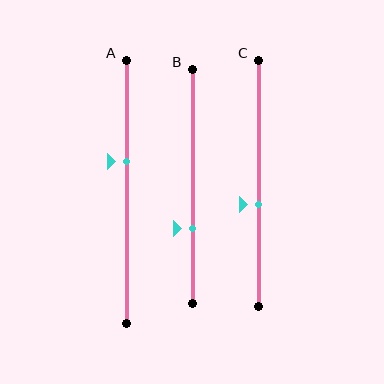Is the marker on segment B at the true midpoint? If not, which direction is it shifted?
No, the marker on segment B is shifted downward by about 18% of the segment length.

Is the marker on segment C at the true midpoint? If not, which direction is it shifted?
No, the marker on segment C is shifted downward by about 9% of the segment length.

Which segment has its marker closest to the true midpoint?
Segment C has its marker closest to the true midpoint.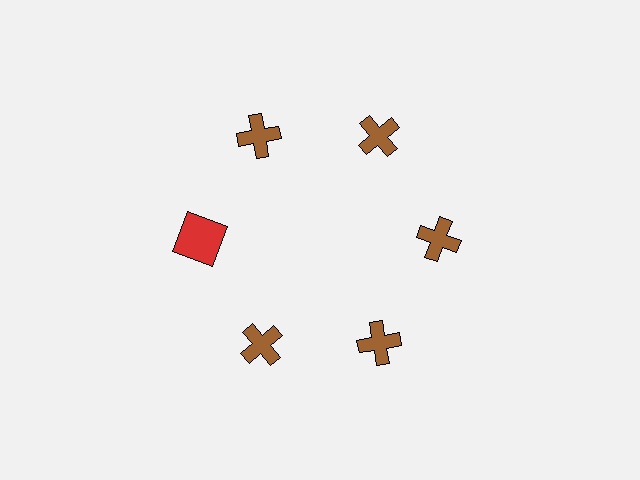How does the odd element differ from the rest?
It differs in both color (red instead of brown) and shape (square instead of cross).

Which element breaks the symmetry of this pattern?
The red square at roughly the 9 o'clock position breaks the symmetry. All other shapes are brown crosses.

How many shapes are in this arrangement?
There are 6 shapes arranged in a ring pattern.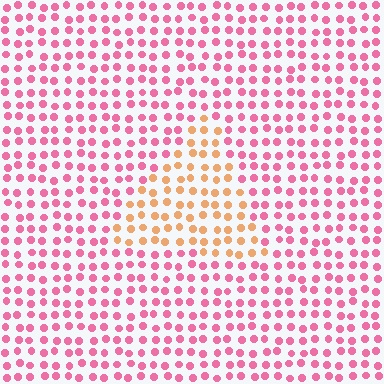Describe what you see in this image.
The image is filled with small pink elements in a uniform arrangement. A triangle-shaped region is visible where the elements are tinted to a slightly different hue, forming a subtle color boundary.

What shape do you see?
I see a triangle.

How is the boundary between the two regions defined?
The boundary is defined purely by a slight shift in hue (about 53 degrees). Spacing, size, and orientation are identical on both sides.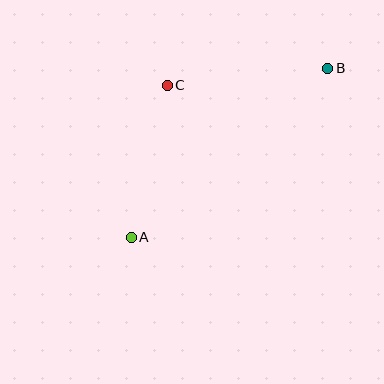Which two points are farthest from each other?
Points A and B are farthest from each other.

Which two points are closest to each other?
Points A and C are closest to each other.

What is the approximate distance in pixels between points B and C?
The distance between B and C is approximately 161 pixels.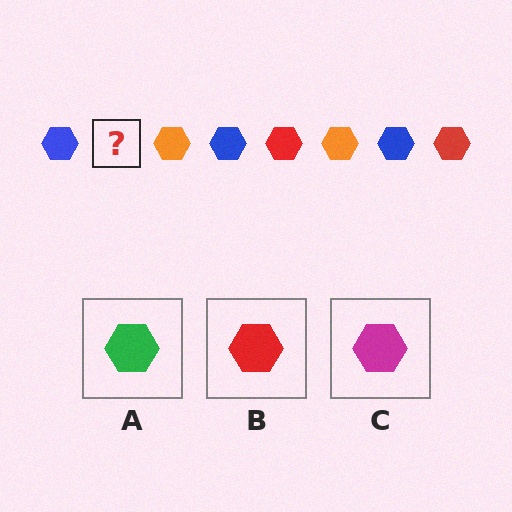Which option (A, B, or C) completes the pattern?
B.